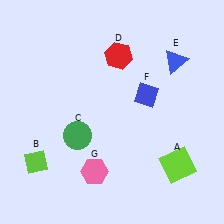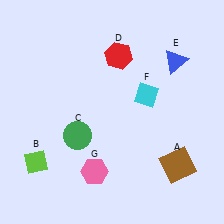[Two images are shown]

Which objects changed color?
A changed from lime to brown. F changed from blue to cyan.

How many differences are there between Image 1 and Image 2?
There are 2 differences between the two images.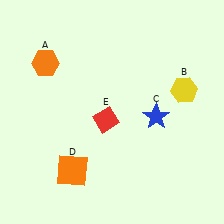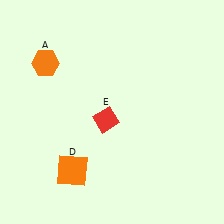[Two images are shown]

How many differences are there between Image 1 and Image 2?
There are 2 differences between the two images.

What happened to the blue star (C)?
The blue star (C) was removed in Image 2. It was in the bottom-right area of Image 1.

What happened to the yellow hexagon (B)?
The yellow hexagon (B) was removed in Image 2. It was in the top-right area of Image 1.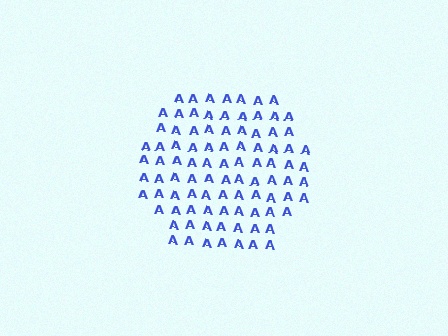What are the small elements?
The small elements are letter A's.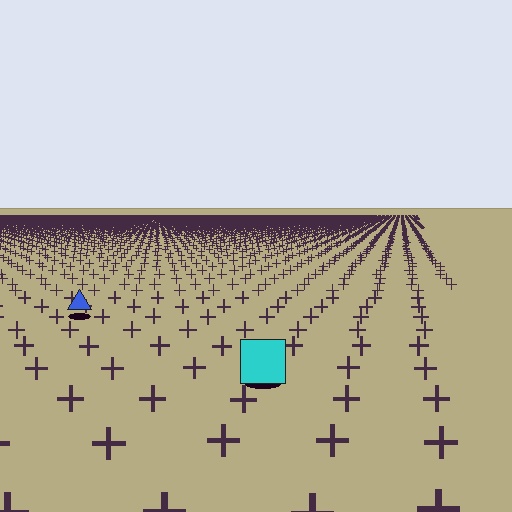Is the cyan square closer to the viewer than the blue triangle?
Yes. The cyan square is closer — you can tell from the texture gradient: the ground texture is coarser near it.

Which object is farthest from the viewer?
The blue triangle is farthest from the viewer. It appears smaller and the ground texture around it is denser.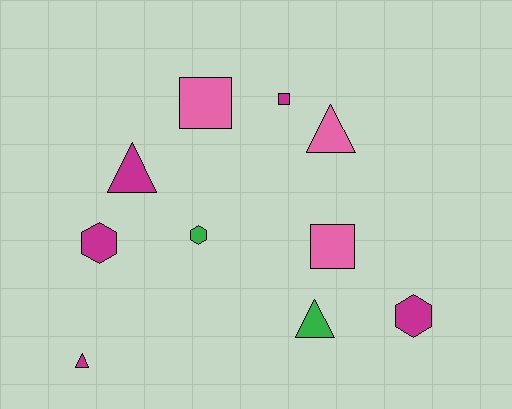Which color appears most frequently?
Magenta, with 5 objects.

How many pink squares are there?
There are 2 pink squares.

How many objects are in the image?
There are 10 objects.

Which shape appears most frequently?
Triangle, with 4 objects.